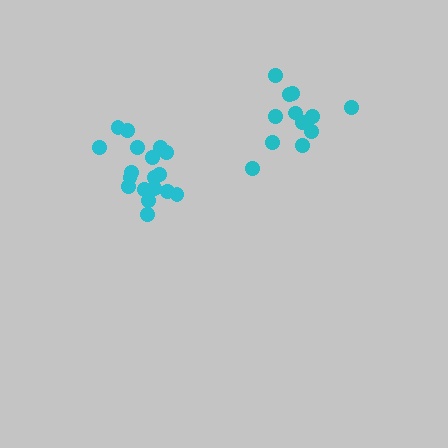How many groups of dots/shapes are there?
There are 2 groups.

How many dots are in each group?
Group 1: 18 dots, Group 2: 12 dots (30 total).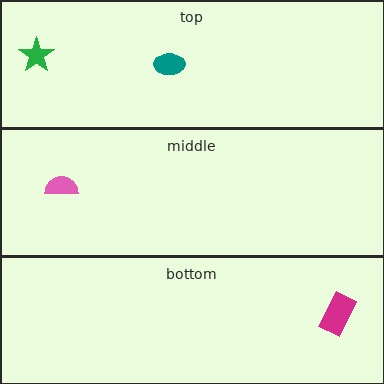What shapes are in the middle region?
The pink semicircle.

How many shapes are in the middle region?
1.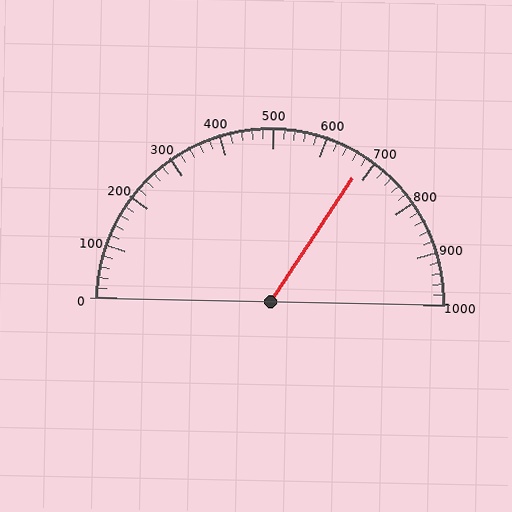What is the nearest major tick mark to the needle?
The nearest major tick mark is 700.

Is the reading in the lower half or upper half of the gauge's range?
The reading is in the upper half of the range (0 to 1000).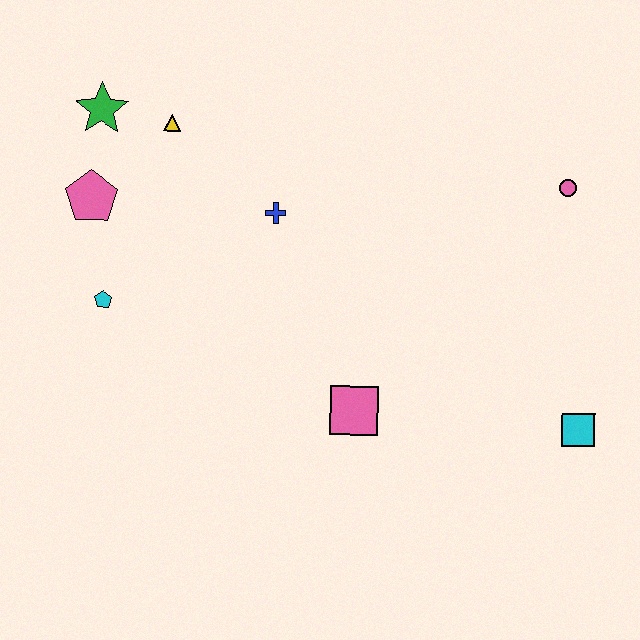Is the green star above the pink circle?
Yes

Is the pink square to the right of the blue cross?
Yes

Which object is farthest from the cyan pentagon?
The cyan square is farthest from the cyan pentagon.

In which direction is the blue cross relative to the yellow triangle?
The blue cross is to the right of the yellow triangle.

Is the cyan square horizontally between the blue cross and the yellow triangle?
No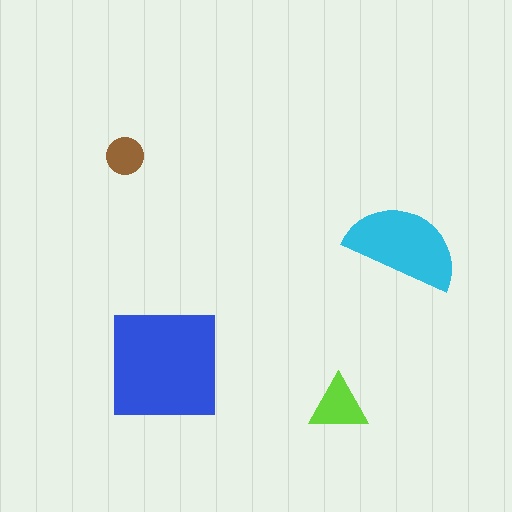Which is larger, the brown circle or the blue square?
The blue square.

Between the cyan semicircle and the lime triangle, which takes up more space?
The cyan semicircle.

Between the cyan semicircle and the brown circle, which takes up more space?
The cyan semicircle.